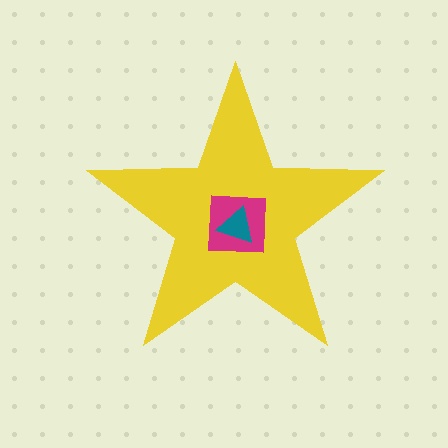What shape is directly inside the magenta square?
The teal triangle.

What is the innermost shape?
The teal triangle.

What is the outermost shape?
The yellow star.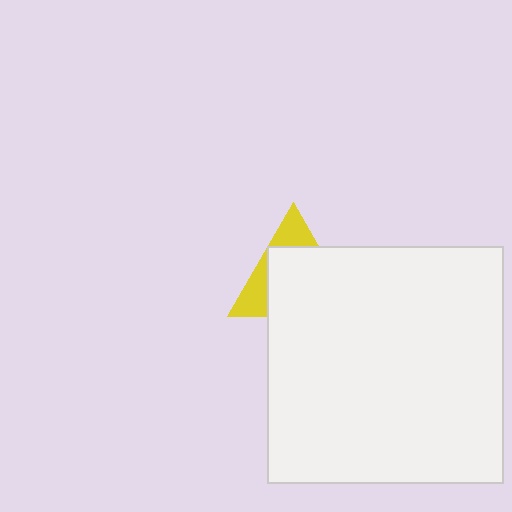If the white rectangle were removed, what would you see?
You would see the complete yellow triangle.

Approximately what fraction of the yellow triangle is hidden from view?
Roughly 67% of the yellow triangle is hidden behind the white rectangle.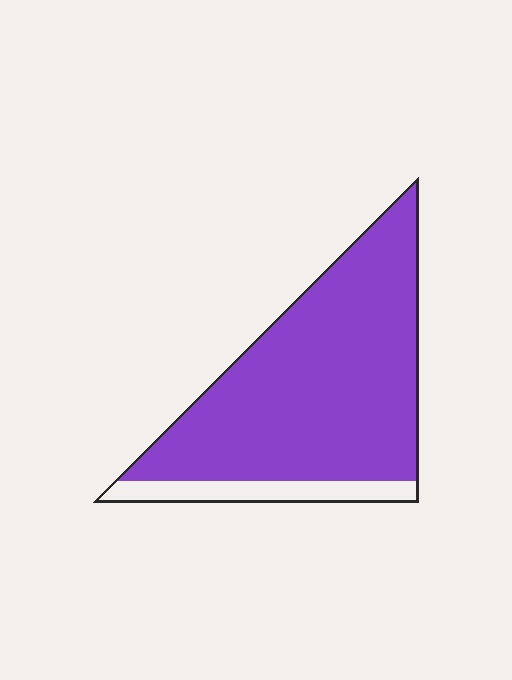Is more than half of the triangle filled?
Yes.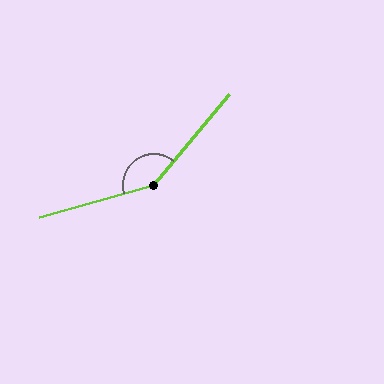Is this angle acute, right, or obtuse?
It is obtuse.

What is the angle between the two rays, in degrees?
Approximately 146 degrees.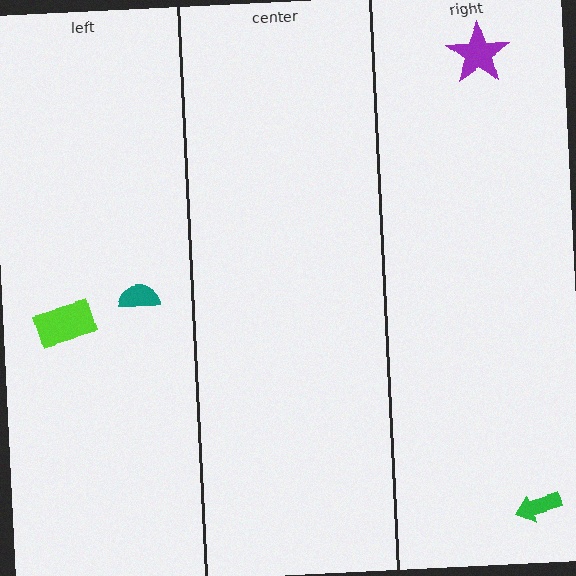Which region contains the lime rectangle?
The left region.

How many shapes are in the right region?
2.